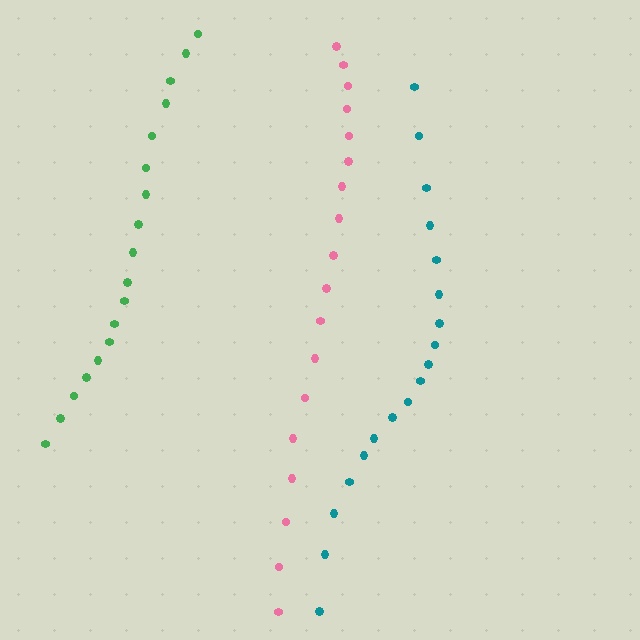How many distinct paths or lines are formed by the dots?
There are 3 distinct paths.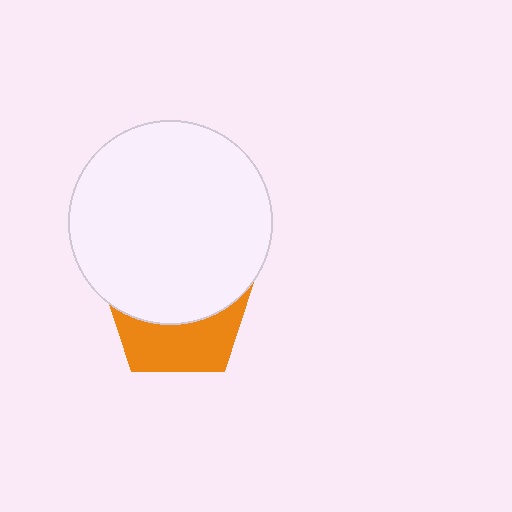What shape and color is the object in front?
The object in front is a white circle.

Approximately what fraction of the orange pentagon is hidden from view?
Roughly 59% of the orange pentagon is hidden behind the white circle.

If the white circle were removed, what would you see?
You would see the complete orange pentagon.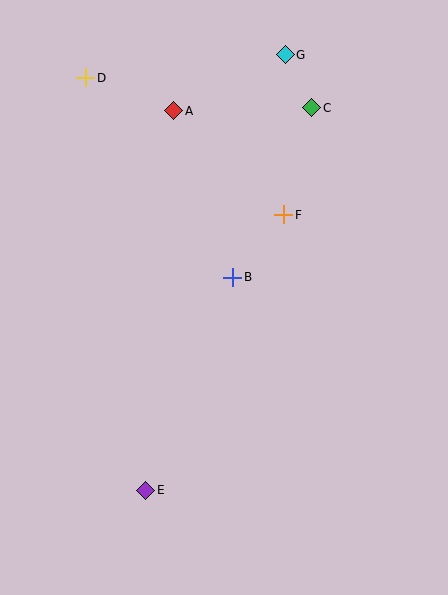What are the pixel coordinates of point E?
Point E is at (146, 490).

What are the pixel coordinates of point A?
Point A is at (174, 111).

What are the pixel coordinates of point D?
Point D is at (86, 78).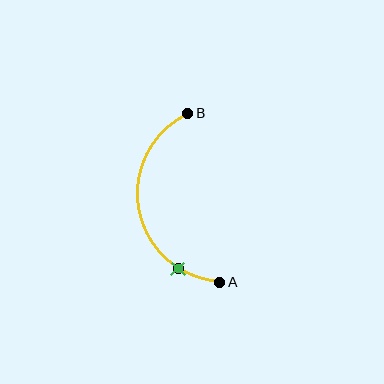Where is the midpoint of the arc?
The arc midpoint is the point on the curve farthest from the straight line joining A and B. It sits to the left of that line.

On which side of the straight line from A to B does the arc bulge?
The arc bulges to the left of the straight line connecting A and B.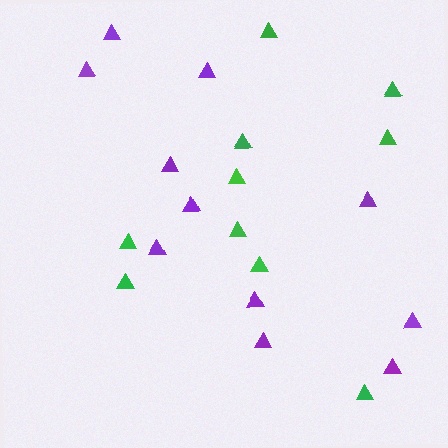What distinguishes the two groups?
There are 2 groups: one group of purple triangles (11) and one group of green triangles (10).